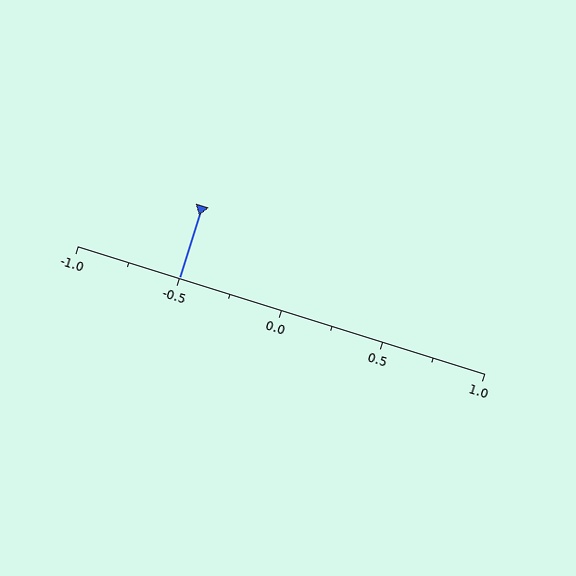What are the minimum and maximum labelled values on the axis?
The axis runs from -1.0 to 1.0.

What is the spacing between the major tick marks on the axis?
The major ticks are spaced 0.5 apart.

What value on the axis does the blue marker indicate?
The marker indicates approximately -0.5.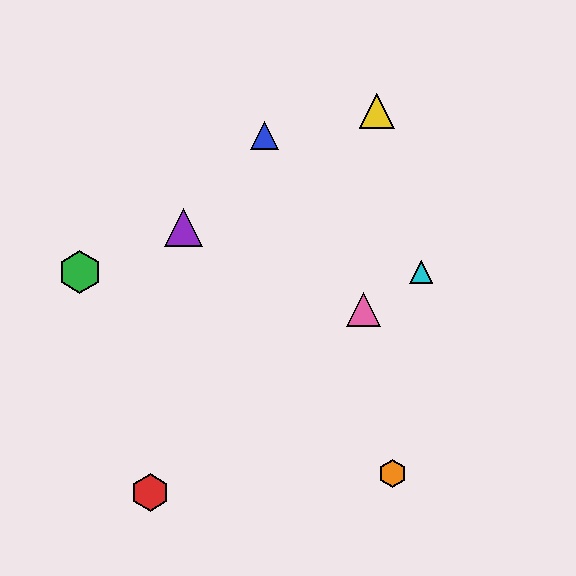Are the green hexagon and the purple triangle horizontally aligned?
No, the green hexagon is at y≈272 and the purple triangle is at y≈228.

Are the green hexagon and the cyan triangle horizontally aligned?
Yes, both are at y≈272.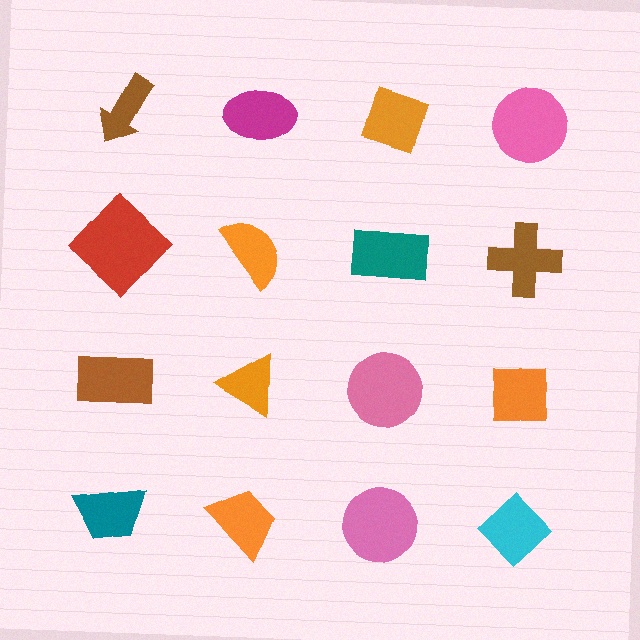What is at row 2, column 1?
A red diamond.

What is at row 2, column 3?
A teal rectangle.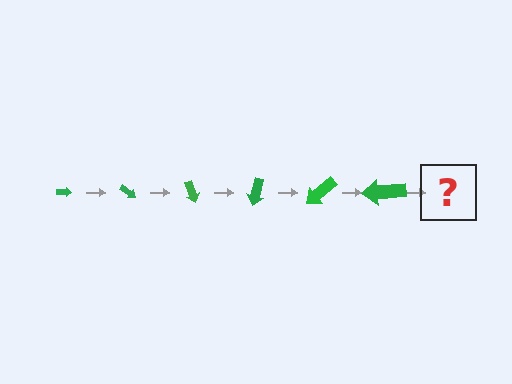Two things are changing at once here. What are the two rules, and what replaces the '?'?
The two rules are that the arrow grows larger each step and it rotates 35 degrees each step. The '?' should be an arrow, larger than the previous one and rotated 210 degrees from the start.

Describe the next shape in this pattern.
It should be an arrow, larger than the previous one and rotated 210 degrees from the start.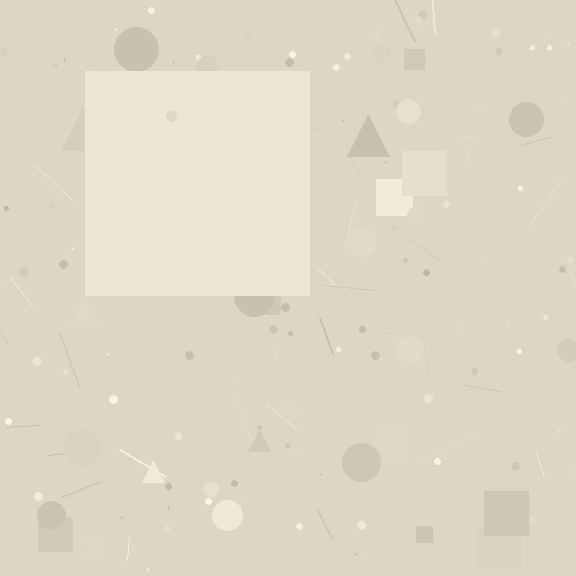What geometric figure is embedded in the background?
A square is embedded in the background.